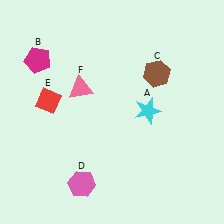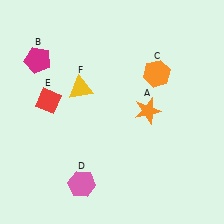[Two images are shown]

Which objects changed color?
A changed from cyan to orange. C changed from brown to orange. F changed from pink to yellow.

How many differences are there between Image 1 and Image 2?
There are 3 differences between the two images.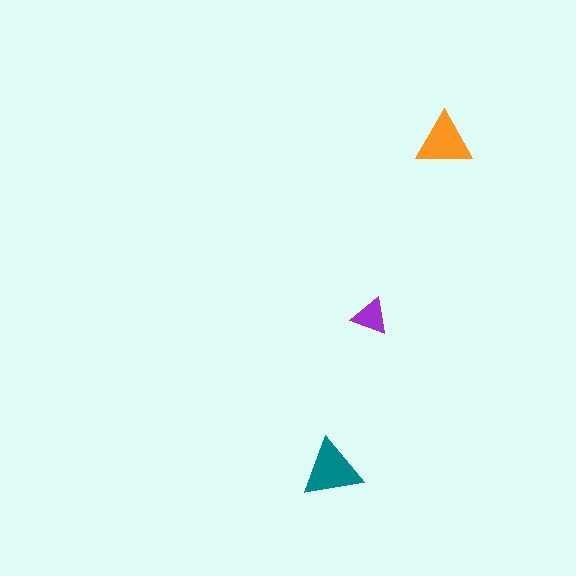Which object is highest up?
The orange triangle is topmost.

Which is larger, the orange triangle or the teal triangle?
The teal one.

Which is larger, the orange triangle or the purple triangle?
The orange one.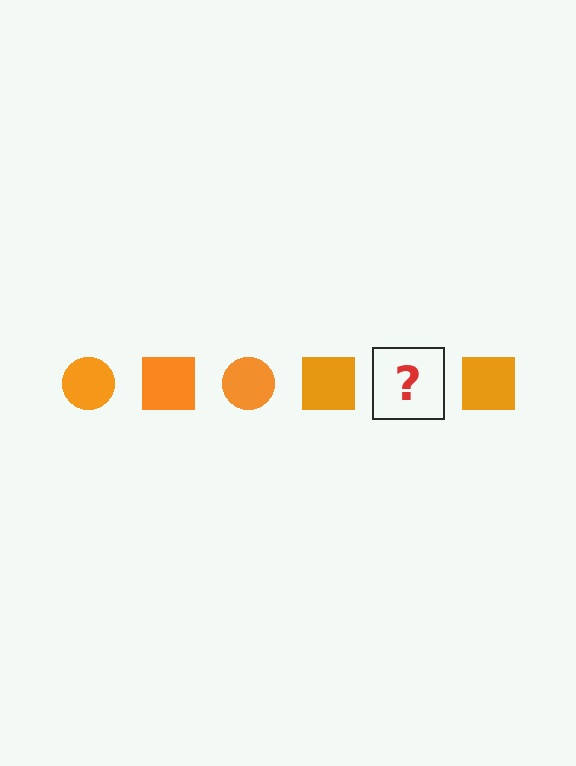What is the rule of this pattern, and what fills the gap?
The rule is that the pattern cycles through circle, square shapes in orange. The gap should be filled with an orange circle.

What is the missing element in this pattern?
The missing element is an orange circle.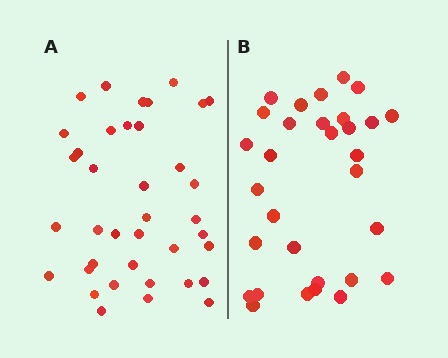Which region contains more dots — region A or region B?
Region A (the left region) has more dots.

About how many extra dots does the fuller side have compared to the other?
Region A has roughly 8 or so more dots than region B.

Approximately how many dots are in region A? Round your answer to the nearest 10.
About 40 dots. (The exact count is 38, which rounds to 40.)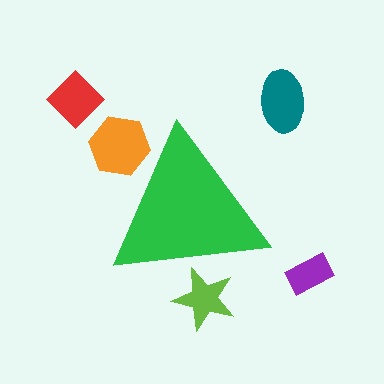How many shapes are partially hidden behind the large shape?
2 shapes are partially hidden.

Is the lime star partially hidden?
Yes, the lime star is partially hidden behind the green triangle.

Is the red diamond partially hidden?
No, the red diamond is fully visible.